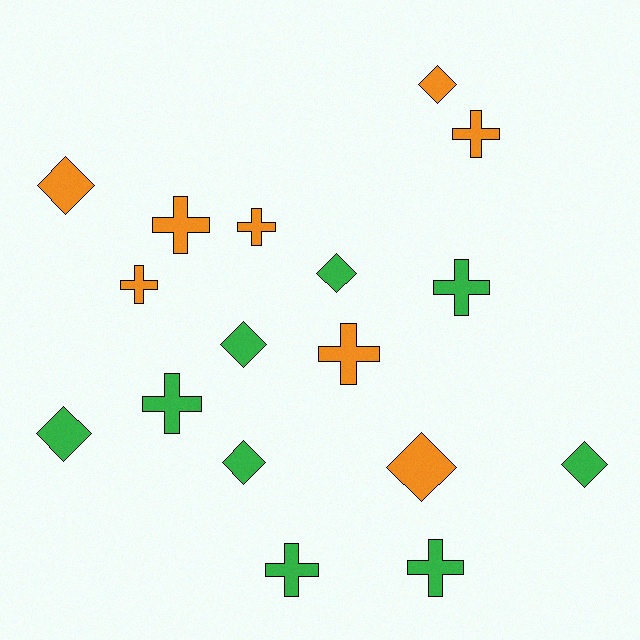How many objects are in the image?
There are 17 objects.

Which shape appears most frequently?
Cross, with 9 objects.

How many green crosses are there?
There are 4 green crosses.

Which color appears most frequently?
Green, with 9 objects.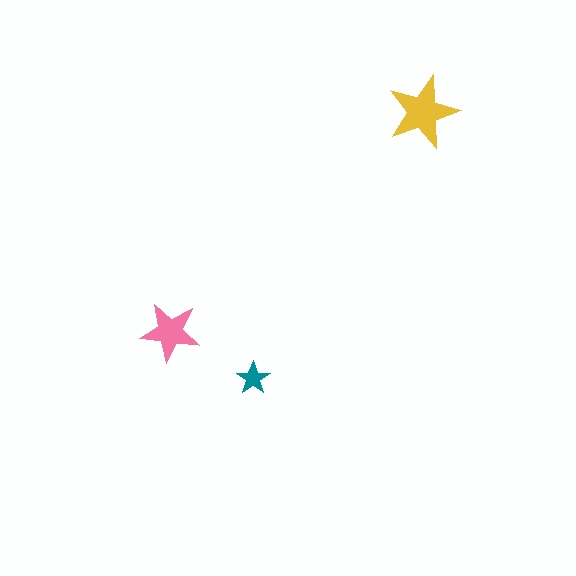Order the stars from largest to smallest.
the yellow one, the pink one, the teal one.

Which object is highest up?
The yellow star is topmost.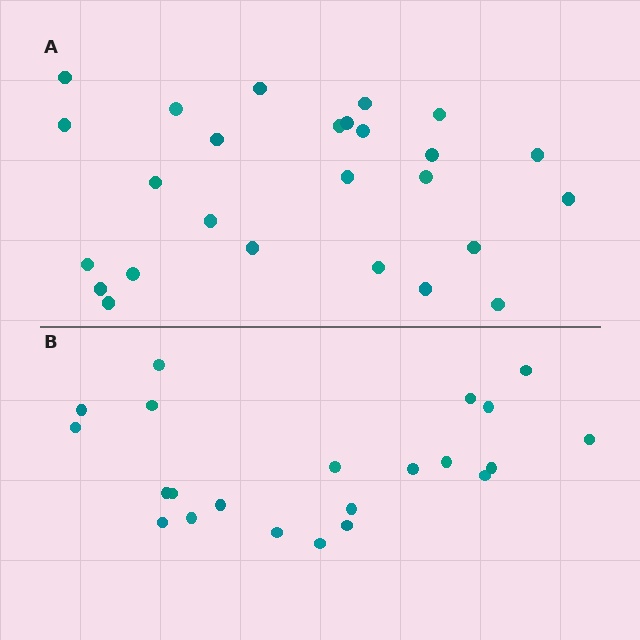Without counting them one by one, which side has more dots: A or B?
Region A (the top region) has more dots.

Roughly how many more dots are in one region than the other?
Region A has about 4 more dots than region B.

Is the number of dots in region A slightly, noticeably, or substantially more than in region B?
Region A has only slightly more — the two regions are fairly close. The ratio is roughly 1.2 to 1.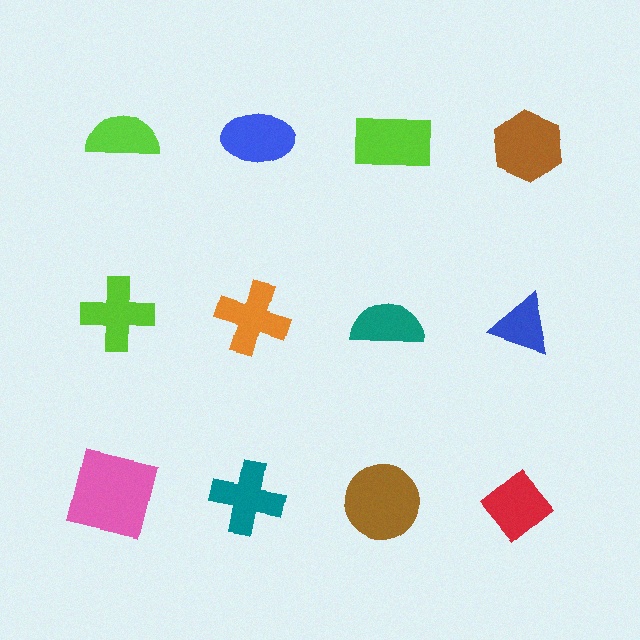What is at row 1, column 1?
A lime semicircle.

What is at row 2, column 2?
An orange cross.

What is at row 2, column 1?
A lime cross.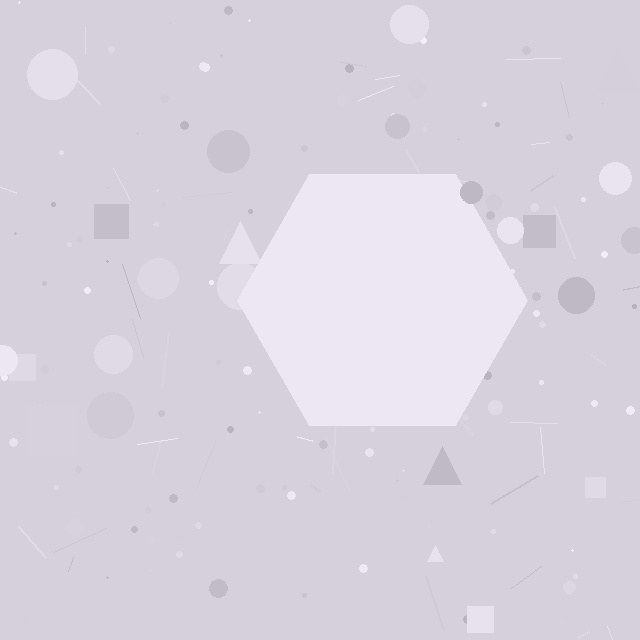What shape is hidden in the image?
A hexagon is hidden in the image.